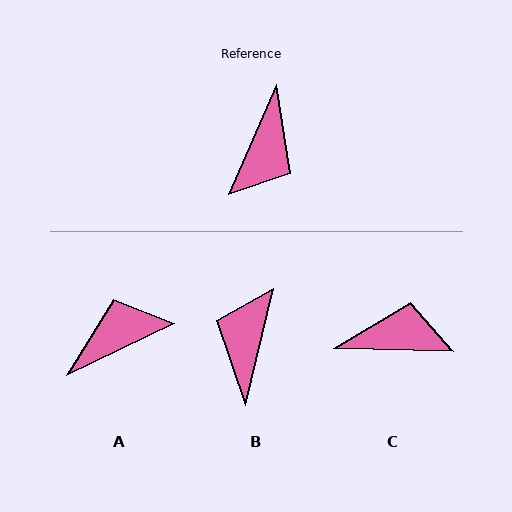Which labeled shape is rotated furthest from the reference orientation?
B, about 170 degrees away.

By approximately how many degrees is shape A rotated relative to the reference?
Approximately 139 degrees counter-clockwise.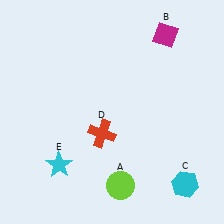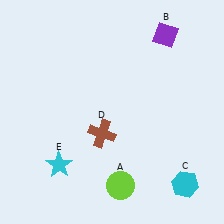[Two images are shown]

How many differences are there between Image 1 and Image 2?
There are 2 differences between the two images.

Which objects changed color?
B changed from magenta to purple. D changed from red to brown.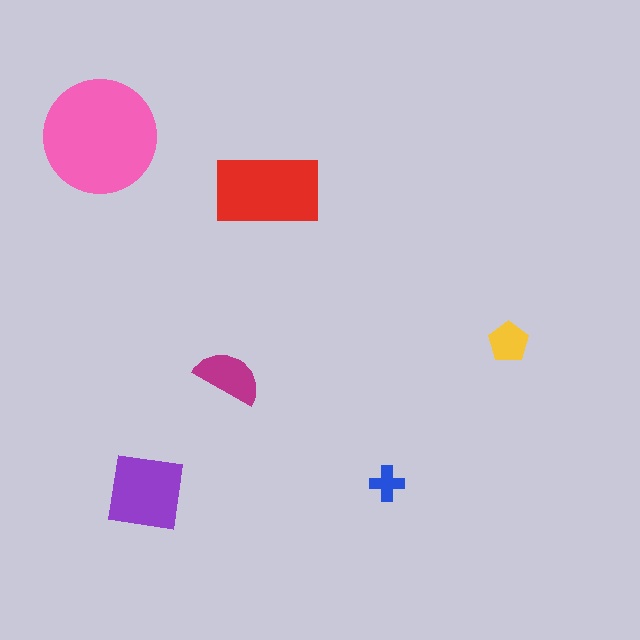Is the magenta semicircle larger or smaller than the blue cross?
Larger.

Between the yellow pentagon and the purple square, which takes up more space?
The purple square.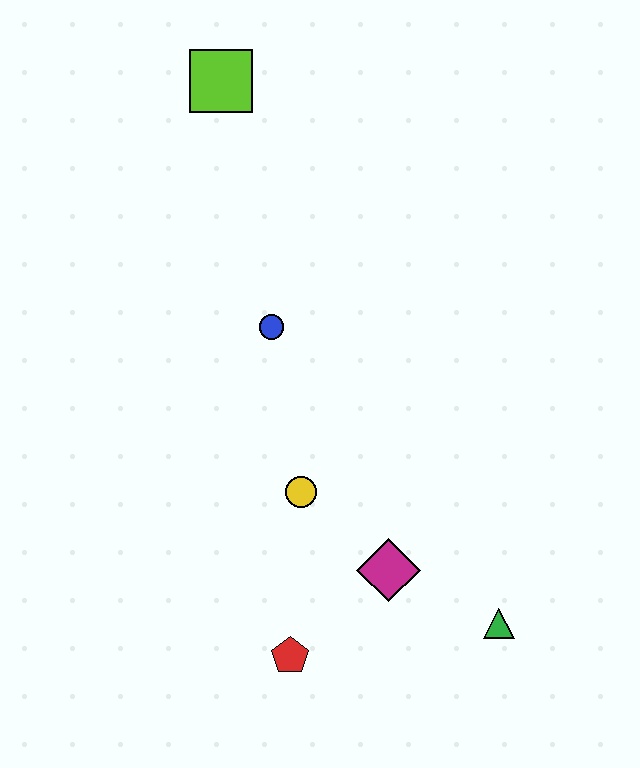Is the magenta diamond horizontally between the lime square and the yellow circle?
No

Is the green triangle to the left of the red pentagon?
No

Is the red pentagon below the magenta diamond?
Yes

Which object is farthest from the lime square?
The green triangle is farthest from the lime square.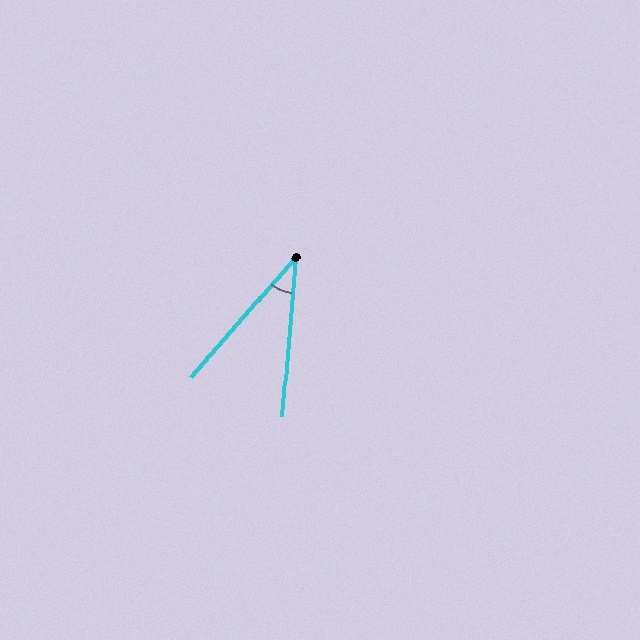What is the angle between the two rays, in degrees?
Approximately 36 degrees.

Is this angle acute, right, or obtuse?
It is acute.